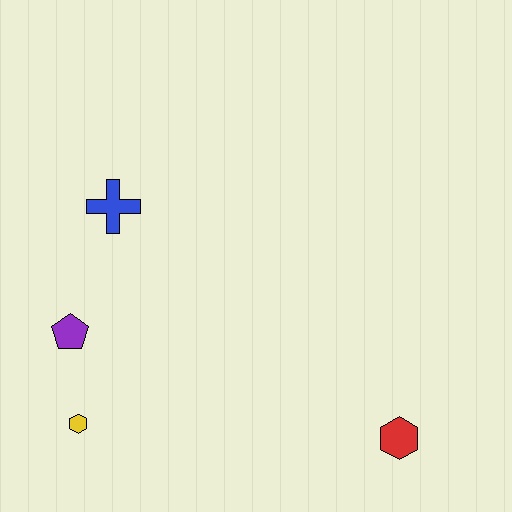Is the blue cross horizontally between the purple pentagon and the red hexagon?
Yes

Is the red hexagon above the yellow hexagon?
No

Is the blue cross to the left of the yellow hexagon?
No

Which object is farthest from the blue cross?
The red hexagon is farthest from the blue cross.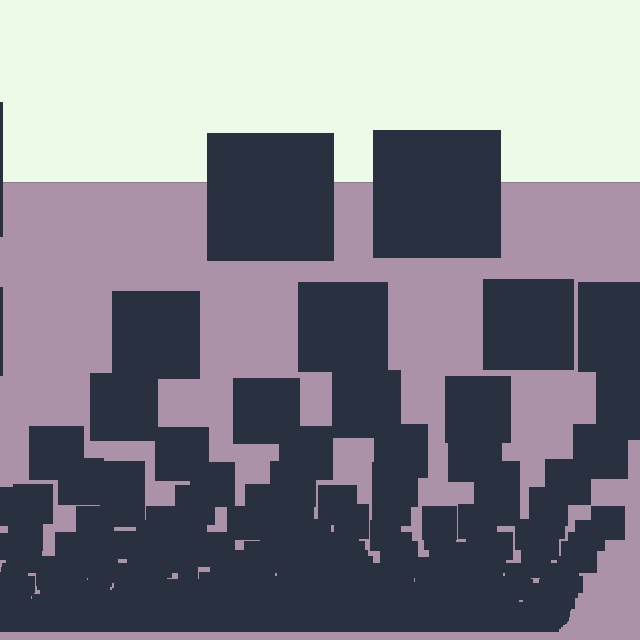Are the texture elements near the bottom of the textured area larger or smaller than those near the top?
Smaller. The gradient is inverted — elements near the bottom are smaller and denser.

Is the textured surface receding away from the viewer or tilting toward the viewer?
The surface appears to tilt toward the viewer. Texture elements get larger and sparser toward the top.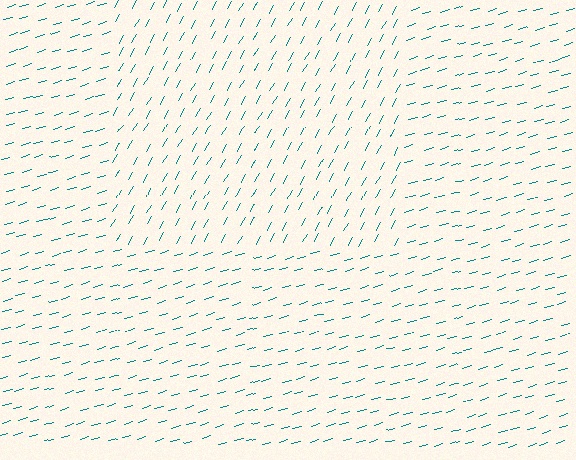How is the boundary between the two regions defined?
The boundary is defined purely by a change in line orientation (approximately 45 degrees difference). All lines are the same color and thickness.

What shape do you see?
I see a rectangle.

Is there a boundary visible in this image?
Yes, there is a texture boundary formed by a change in line orientation.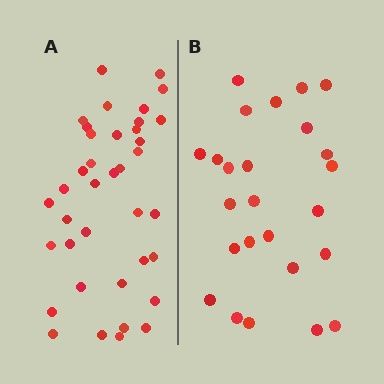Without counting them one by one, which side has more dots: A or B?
Region A (the left region) has more dots.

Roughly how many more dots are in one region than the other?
Region A has approximately 15 more dots than region B.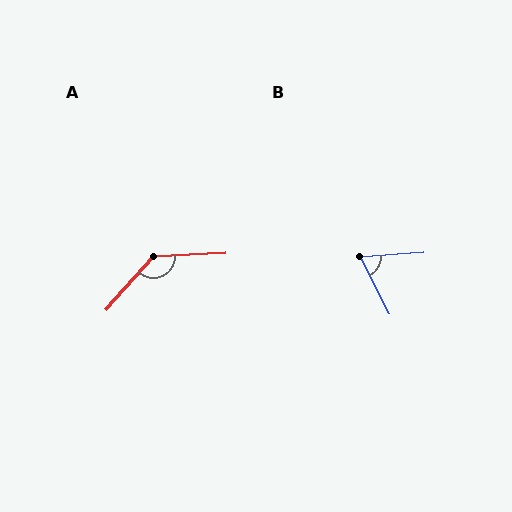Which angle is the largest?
A, at approximately 135 degrees.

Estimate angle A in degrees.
Approximately 135 degrees.